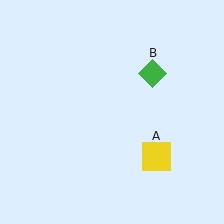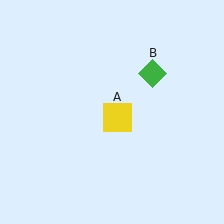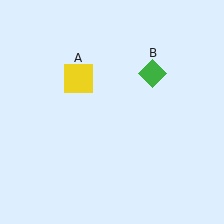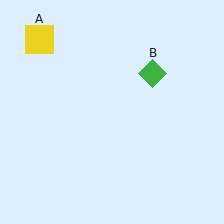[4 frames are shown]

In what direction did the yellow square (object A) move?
The yellow square (object A) moved up and to the left.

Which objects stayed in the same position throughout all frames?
Green diamond (object B) remained stationary.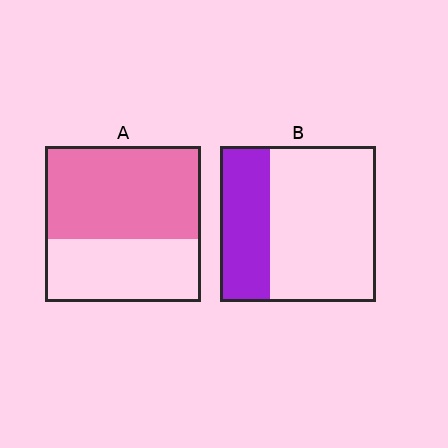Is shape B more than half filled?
No.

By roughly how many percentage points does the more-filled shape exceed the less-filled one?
By roughly 30 percentage points (A over B).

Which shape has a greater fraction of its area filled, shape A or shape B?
Shape A.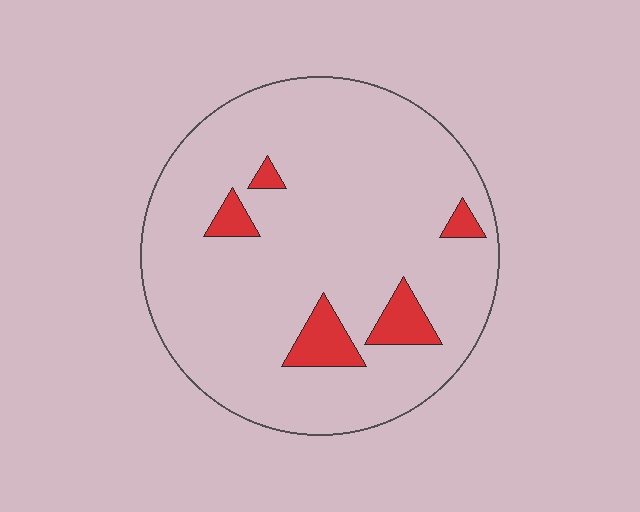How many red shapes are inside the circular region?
5.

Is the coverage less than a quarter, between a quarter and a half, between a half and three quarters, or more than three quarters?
Less than a quarter.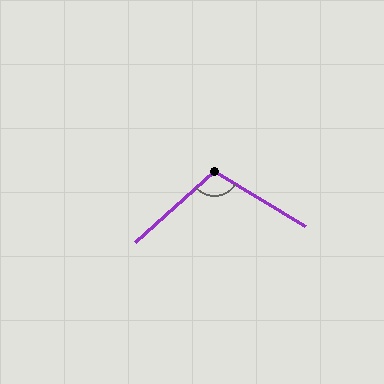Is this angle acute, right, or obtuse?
It is obtuse.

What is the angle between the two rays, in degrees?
Approximately 107 degrees.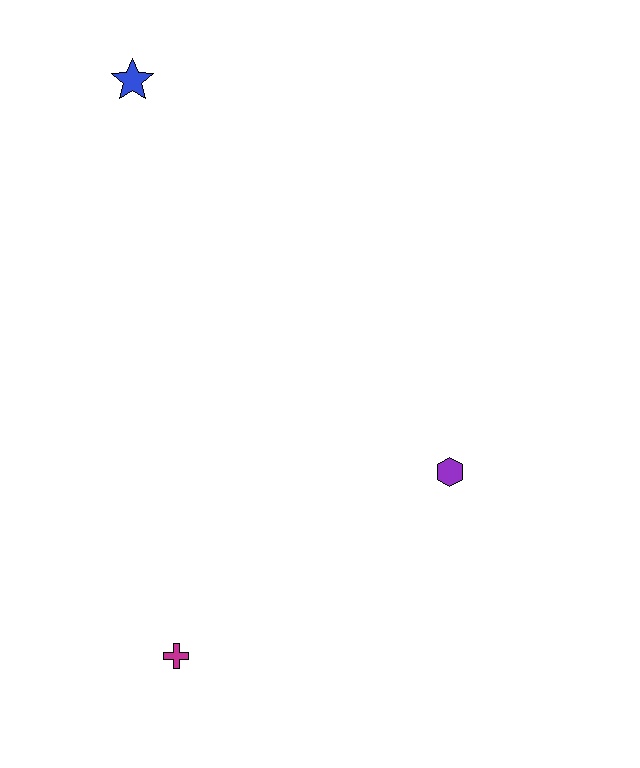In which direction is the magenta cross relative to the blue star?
The magenta cross is below the blue star.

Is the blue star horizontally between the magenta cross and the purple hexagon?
No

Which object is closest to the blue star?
The purple hexagon is closest to the blue star.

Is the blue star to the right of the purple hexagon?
No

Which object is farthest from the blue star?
The magenta cross is farthest from the blue star.